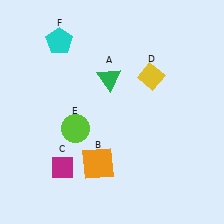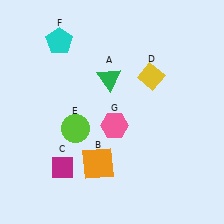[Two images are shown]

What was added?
A pink hexagon (G) was added in Image 2.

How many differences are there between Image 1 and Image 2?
There is 1 difference between the two images.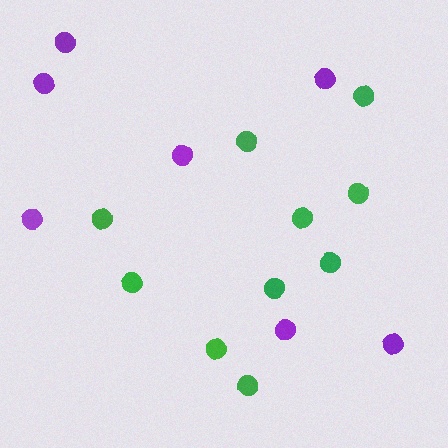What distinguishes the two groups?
There are 2 groups: one group of green circles (10) and one group of purple circles (7).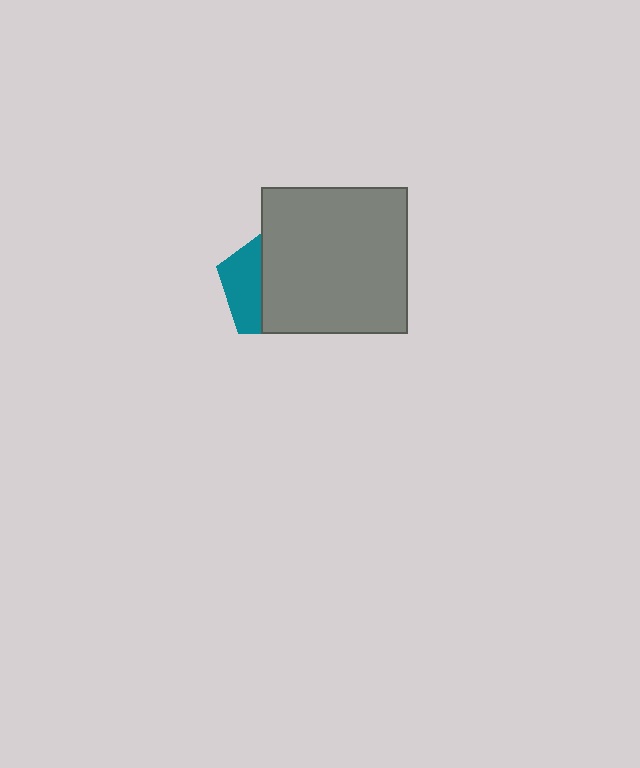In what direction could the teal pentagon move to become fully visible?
The teal pentagon could move left. That would shift it out from behind the gray square entirely.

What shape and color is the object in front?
The object in front is a gray square.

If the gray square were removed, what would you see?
You would see the complete teal pentagon.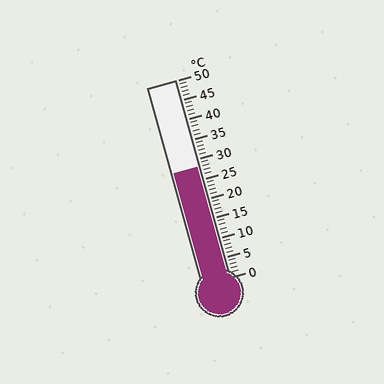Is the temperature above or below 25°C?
The temperature is above 25°C.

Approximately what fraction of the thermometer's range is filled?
The thermometer is filled to approximately 55% of its range.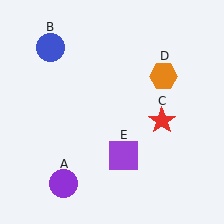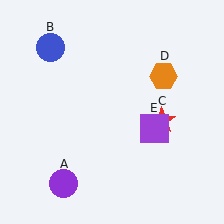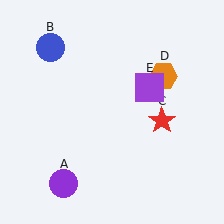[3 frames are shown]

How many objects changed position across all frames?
1 object changed position: purple square (object E).